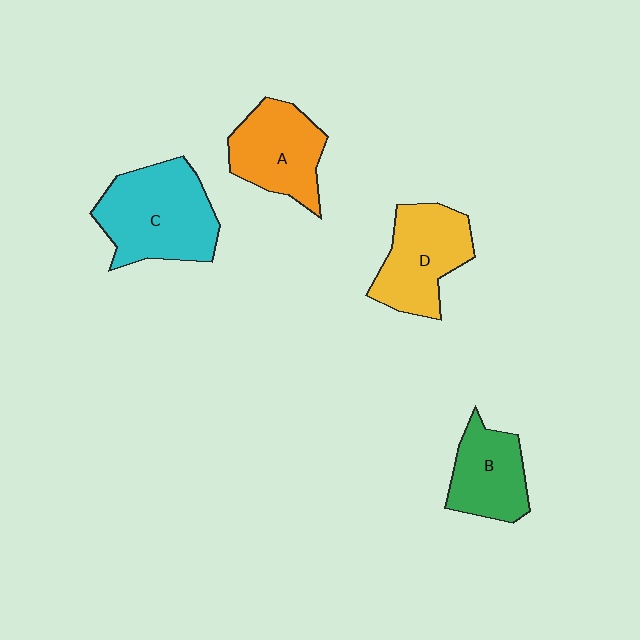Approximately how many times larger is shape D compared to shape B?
Approximately 1.2 times.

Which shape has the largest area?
Shape C (cyan).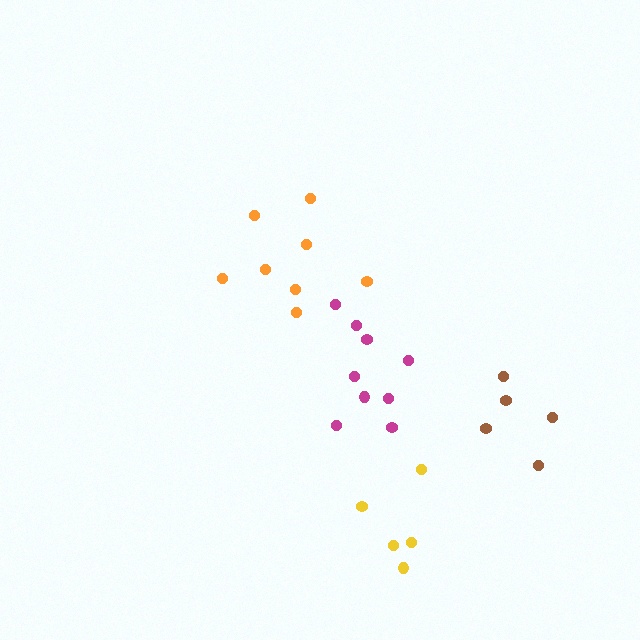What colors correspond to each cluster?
The clusters are colored: magenta, orange, brown, yellow.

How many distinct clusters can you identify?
There are 4 distinct clusters.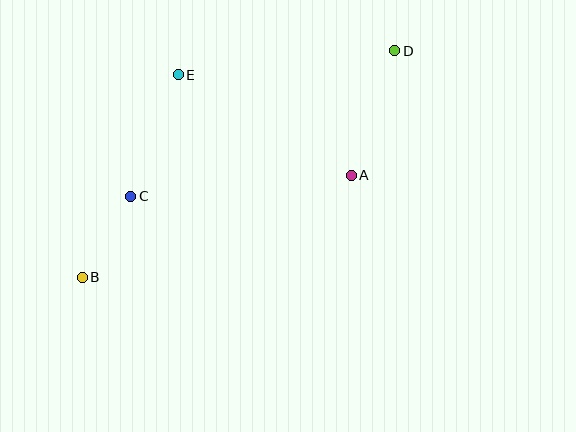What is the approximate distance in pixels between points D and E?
The distance between D and E is approximately 218 pixels.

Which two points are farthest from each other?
Points B and D are farthest from each other.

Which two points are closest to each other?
Points B and C are closest to each other.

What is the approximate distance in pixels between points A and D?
The distance between A and D is approximately 132 pixels.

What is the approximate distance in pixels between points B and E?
The distance between B and E is approximately 224 pixels.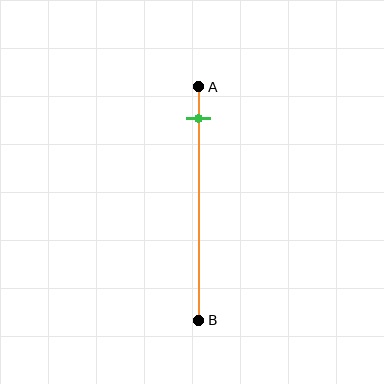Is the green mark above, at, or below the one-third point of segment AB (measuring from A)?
The green mark is above the one-third point of segment AB.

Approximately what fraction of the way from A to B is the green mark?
The green mark is approximately 15% of the way from A to B.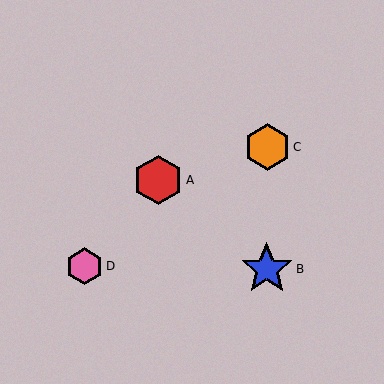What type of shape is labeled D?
Shape D is a pink hexagon.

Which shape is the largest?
The blue star (labeled B) is the largest.